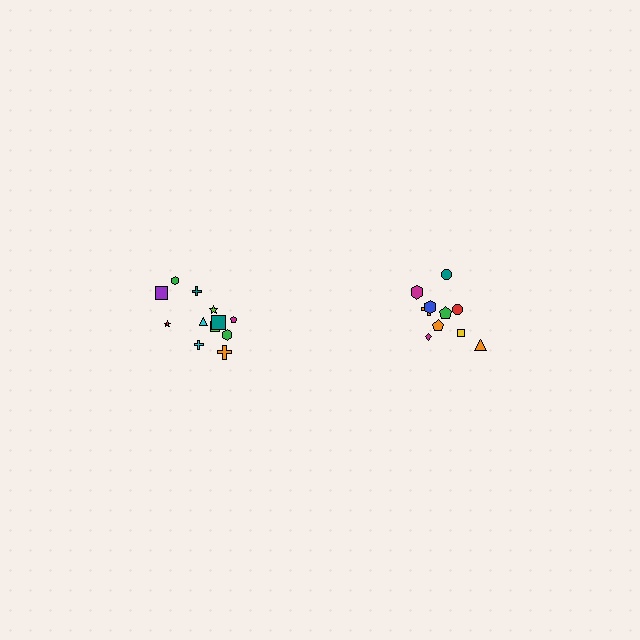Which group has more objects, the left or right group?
The left group.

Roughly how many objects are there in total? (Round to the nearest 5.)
Roughly 20 objects in total.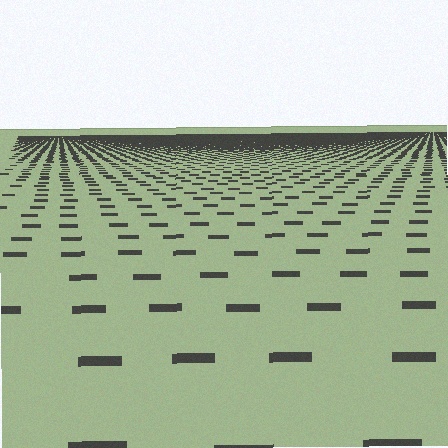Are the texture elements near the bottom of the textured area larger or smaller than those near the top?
Larger. Near the bottom, elements are closer to the viewer and appear at a bigger on-screen size.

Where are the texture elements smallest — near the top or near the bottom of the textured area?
Near the top.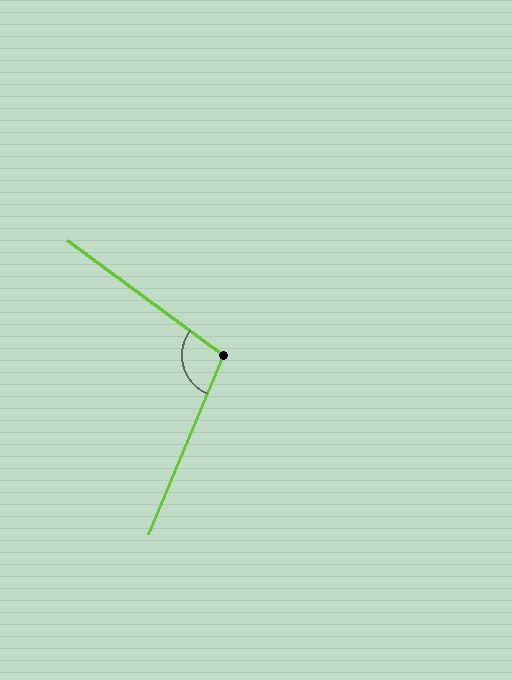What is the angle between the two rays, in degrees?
Approximately 104 degrees.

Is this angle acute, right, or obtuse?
It is obtuse.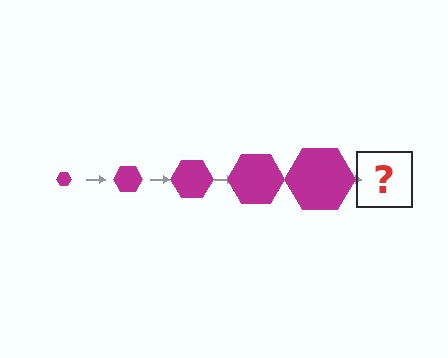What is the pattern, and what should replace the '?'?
The pattern is that the hexagon gets progressively larger each step. The '?' should be a magenta hexagon, larger than the previous one.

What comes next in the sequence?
The next element should be a magenta hexagon, larger than the previous one.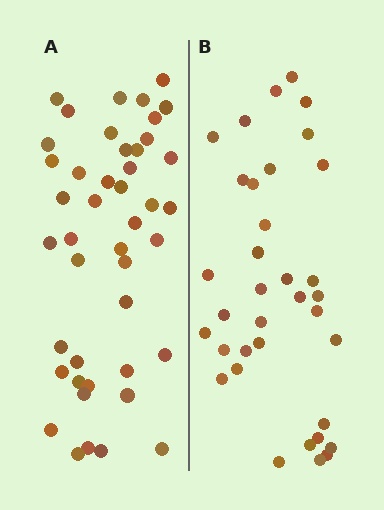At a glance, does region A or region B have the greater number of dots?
Region A (the left region) has more dots.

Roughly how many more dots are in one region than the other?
Region A has roughly 8 or so more dots than region B.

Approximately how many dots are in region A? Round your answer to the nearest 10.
About 40 dots. (The exact count is 44, which rounds to 40.)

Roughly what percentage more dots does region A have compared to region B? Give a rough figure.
About 25% more.